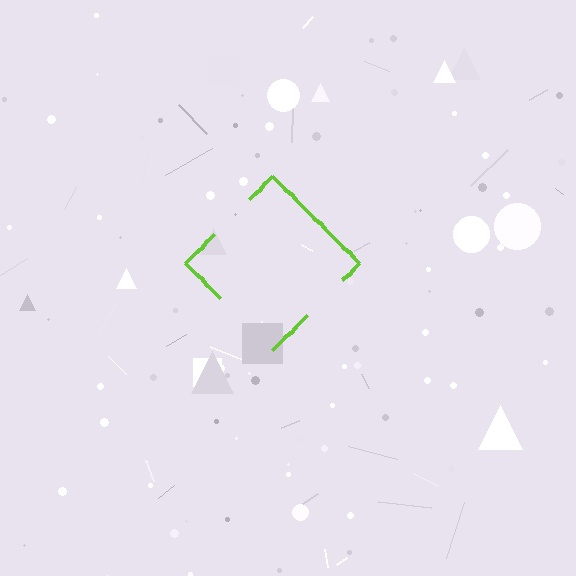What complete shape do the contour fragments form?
The contour fragments form a diamond.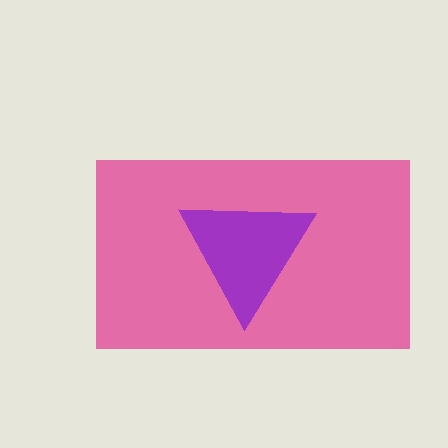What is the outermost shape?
The pink rectangle.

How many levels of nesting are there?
2.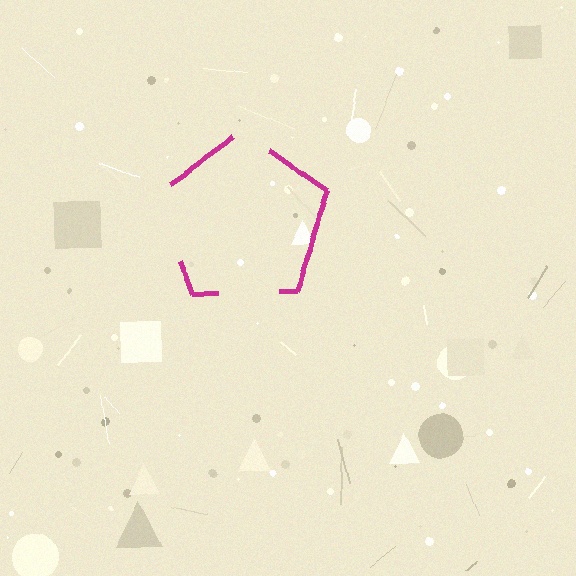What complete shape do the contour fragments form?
The contour fragments form a pentagon.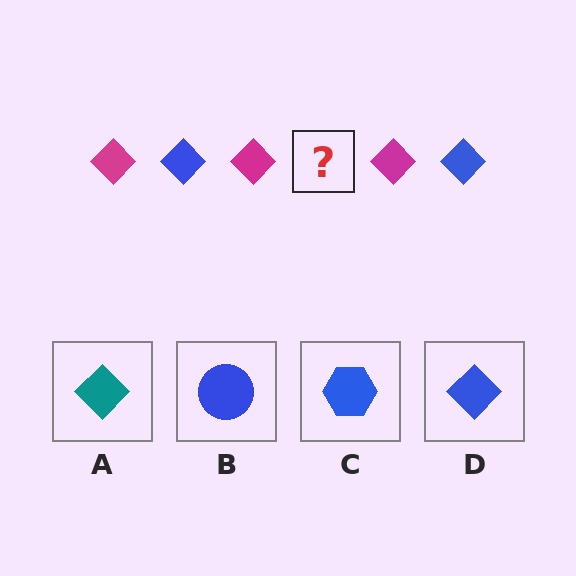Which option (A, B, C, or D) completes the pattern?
D.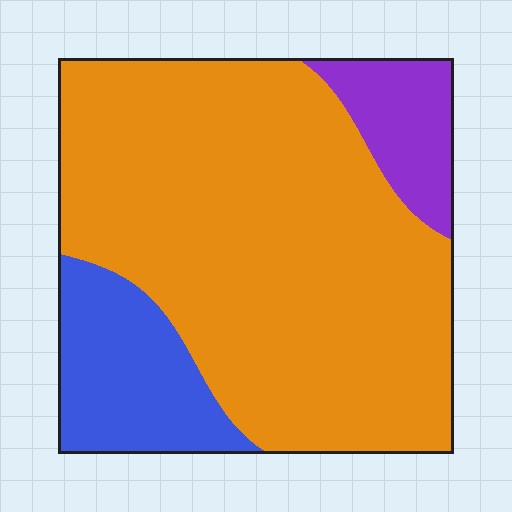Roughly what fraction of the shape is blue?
Blue takes up about one sixth (1/6) of the shape.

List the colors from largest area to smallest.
From largest to smallest: orange, blue, purple.